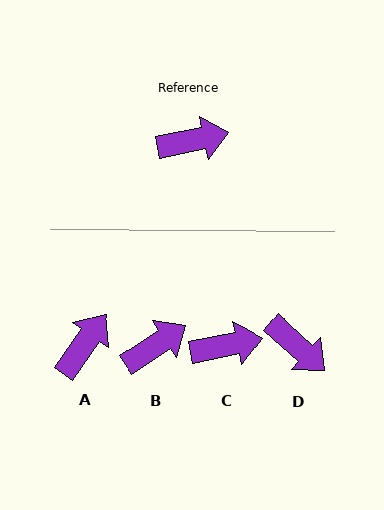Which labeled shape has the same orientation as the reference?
C.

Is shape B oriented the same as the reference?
No, it is off by about 22 degrees.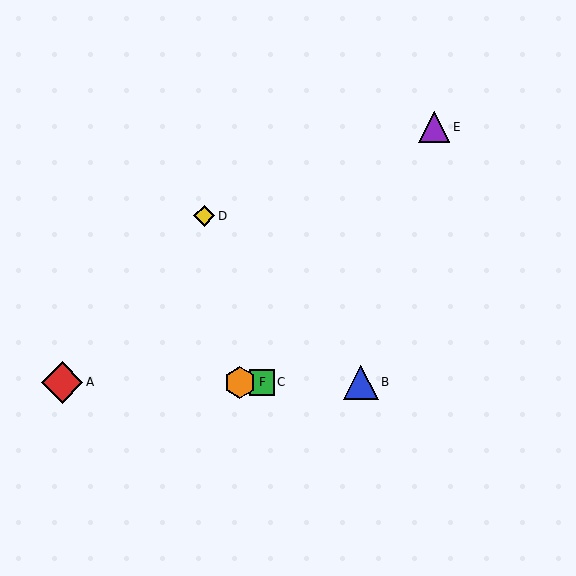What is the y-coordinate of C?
Object C is at y≈382.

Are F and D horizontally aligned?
No, F is at y≈382 and D is at y≈216.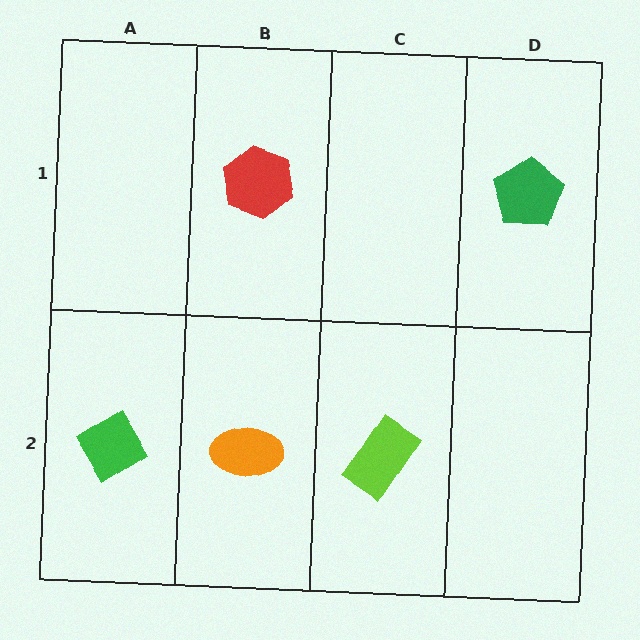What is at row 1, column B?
A red hexagon.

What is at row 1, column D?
A green pentagon.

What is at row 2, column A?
A green diamond.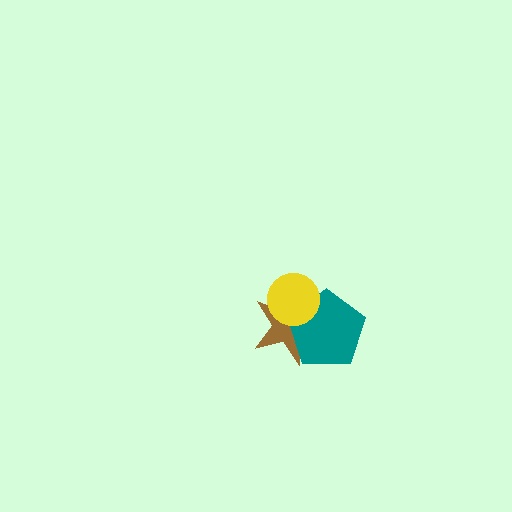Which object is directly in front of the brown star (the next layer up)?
The teal pentagon is directly in front of the brown star.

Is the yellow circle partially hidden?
No, no other shape covers it.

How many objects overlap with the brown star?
2 objects overlap with the brown star.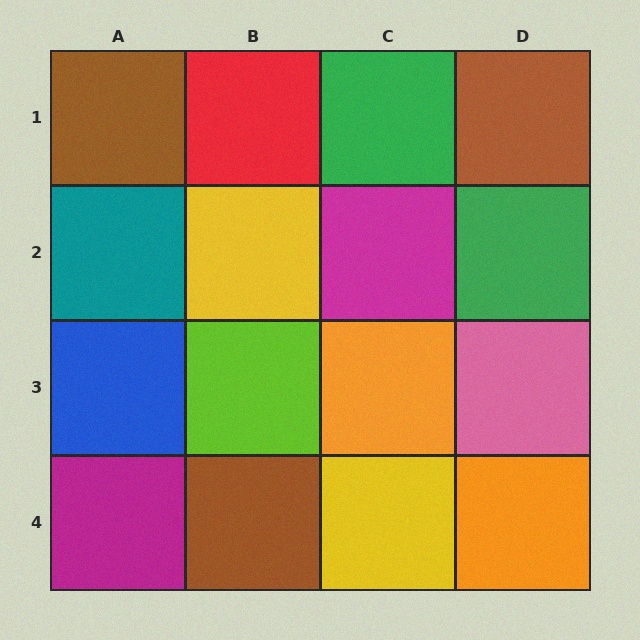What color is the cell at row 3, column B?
Lime.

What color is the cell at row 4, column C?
Yellow.